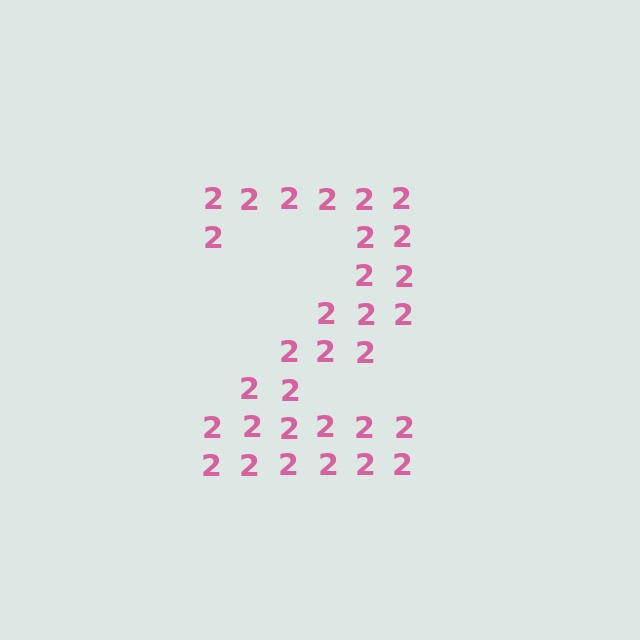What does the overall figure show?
The overall figure shows the digit 2.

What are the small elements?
The small elements are digit 2's.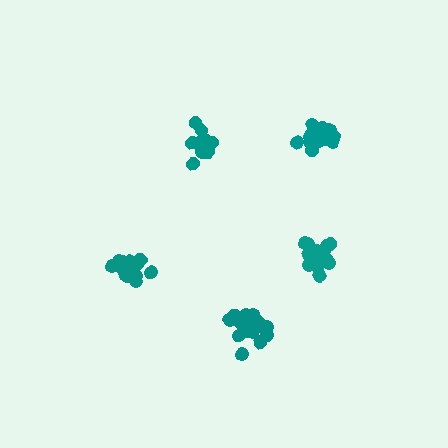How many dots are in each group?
Group 1: 15 dots, Group 2: 19 dots, Group 3: 17 dots, Group 4: 18 dots, Group 5: 21 dots (90 total).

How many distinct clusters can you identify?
There are 5 distinct clusters.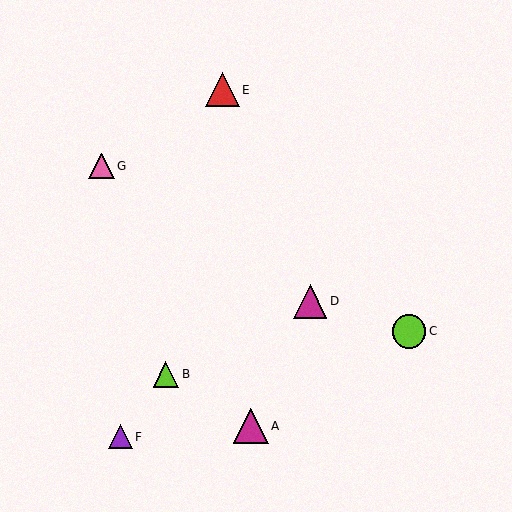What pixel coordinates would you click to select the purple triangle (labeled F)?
Click at (120, 437) to select the purple triangle F.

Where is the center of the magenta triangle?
The center of the magenta triangle is at (310, 301).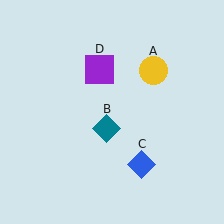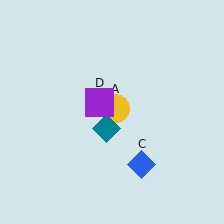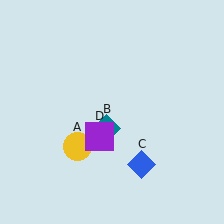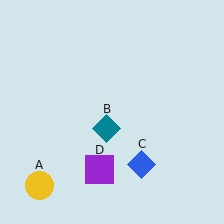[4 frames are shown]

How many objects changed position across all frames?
2 objects changed position: yellow circle (object A), purple square (object D).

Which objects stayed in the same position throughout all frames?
Teal diamond (object B) and blue diamond (object C) remained stationary.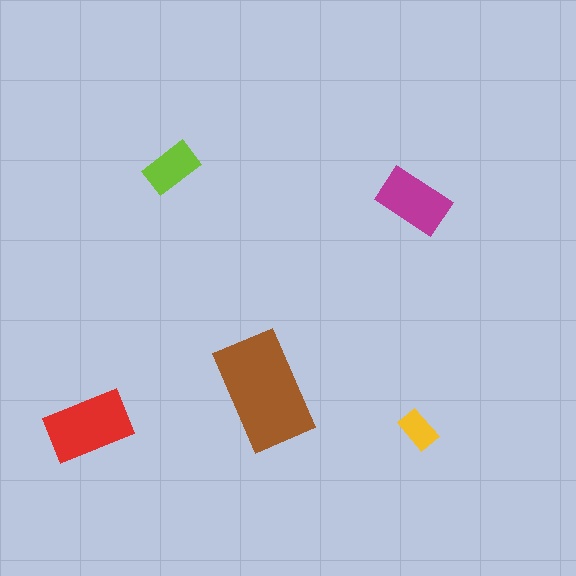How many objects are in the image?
There are 5 objects in the image.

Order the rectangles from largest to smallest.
the brown one, the red one, the magenta one, the lime one, the yellow one.